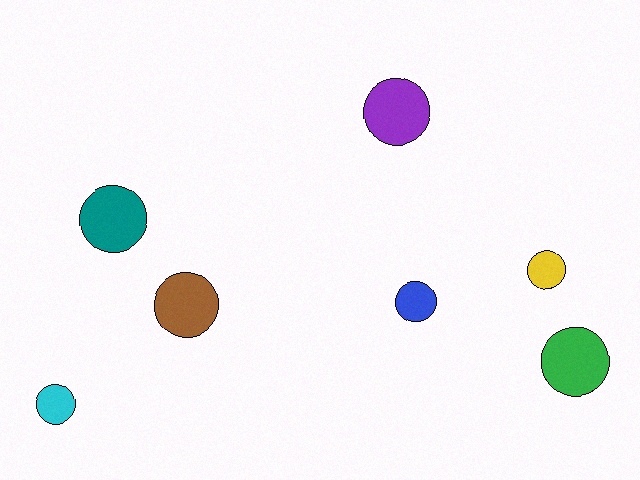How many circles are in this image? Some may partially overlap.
There are 7 circles.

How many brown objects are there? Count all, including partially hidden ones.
There is 1 brown object.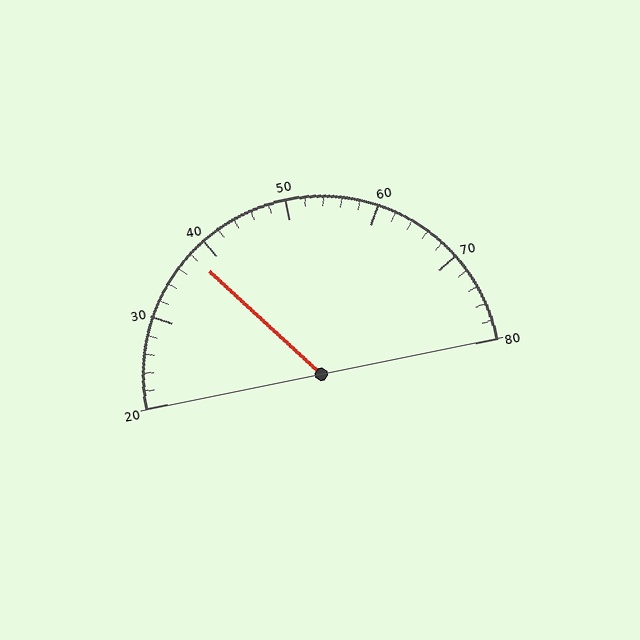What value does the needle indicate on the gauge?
The needle indicates approximately 38.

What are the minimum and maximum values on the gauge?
The gauge ranges from 20 to 80.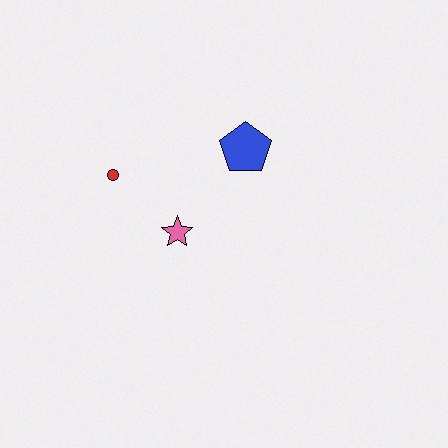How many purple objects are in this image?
There are no purple objects.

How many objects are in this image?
There are 3 objects.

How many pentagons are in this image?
There is 1 pentagon.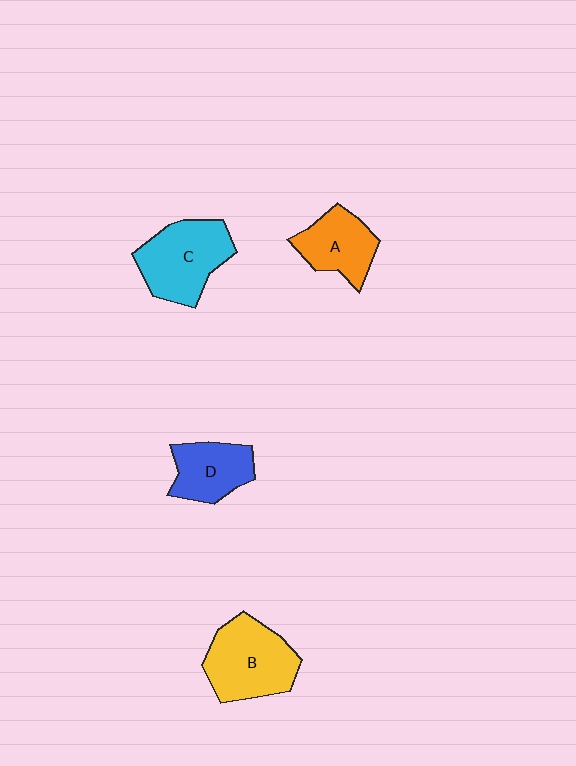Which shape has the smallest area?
Shape D (blue).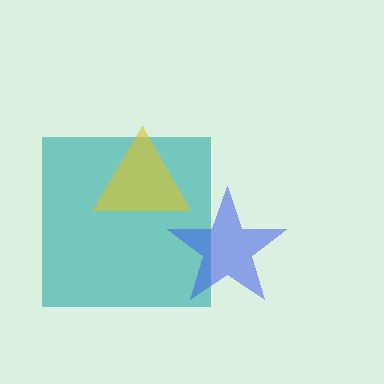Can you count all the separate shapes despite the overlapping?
Yes, there are 3 separate shapes.